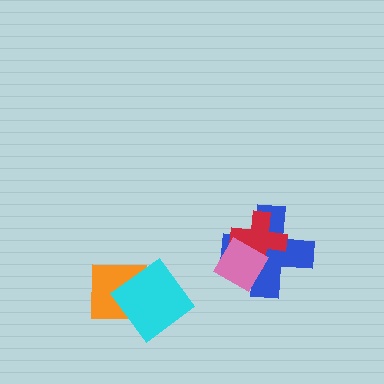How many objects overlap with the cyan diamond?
1 object overlaps with the cyan diamond.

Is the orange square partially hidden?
Yes, it is partially covered by another shape.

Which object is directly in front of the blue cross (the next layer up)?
The red cross is directly in front of the blue cross.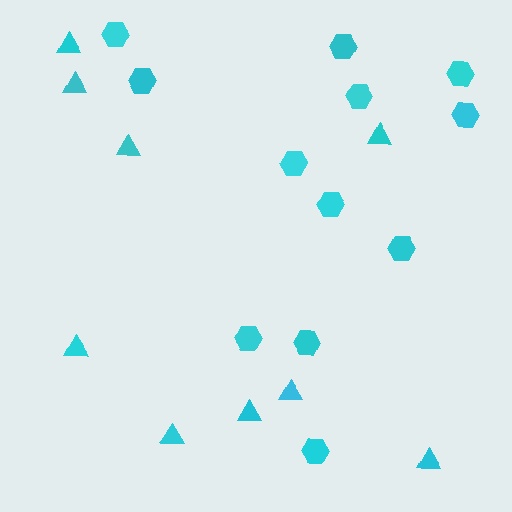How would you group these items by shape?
There are 2 groups: one group of hexagons (12) and one group of triangles (9).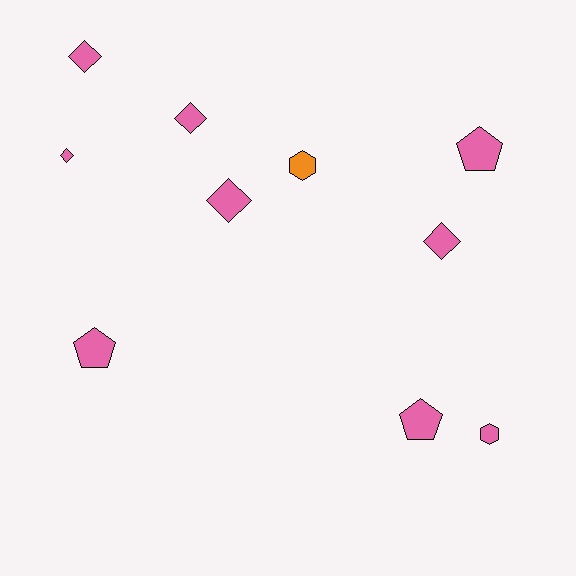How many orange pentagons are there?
There are no orange pentagons.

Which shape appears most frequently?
Diamond, with 5 objects.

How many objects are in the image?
There are 10 objects.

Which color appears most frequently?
Pink, with 9 objects.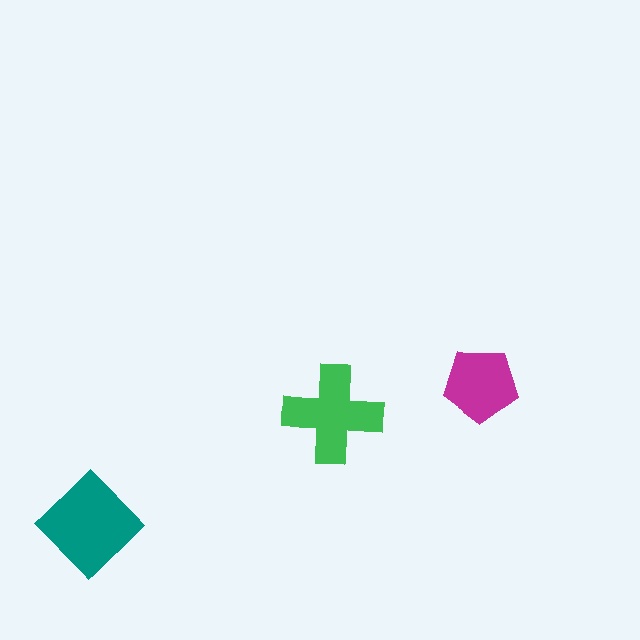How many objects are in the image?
There are 3 objects in the image.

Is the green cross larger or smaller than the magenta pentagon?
Larger.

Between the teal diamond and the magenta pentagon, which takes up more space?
The teal diamond.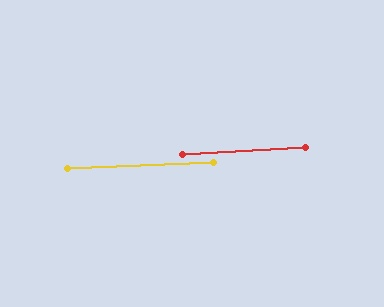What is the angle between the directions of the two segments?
Approximately 1 degree.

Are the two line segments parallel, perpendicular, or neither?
Parallel — their directions differ by only 0.9°.